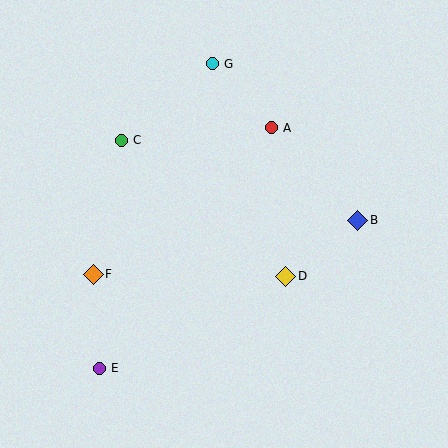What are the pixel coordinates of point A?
Point A is at (271, 128).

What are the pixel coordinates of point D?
Point D is at (286, 276).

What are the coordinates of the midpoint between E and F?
The midpoint between E and F is at (96, 321).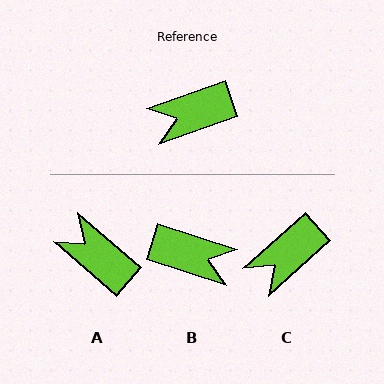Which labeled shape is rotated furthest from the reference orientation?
B, about 143 degrees away.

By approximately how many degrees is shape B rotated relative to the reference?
Approximately 143 degrees counter-clockwise.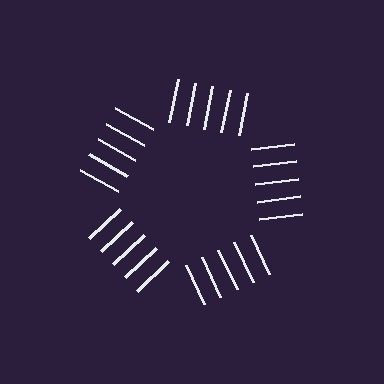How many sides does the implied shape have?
5 sides — the line-ends trace a pentagon.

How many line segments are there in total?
25 — 5 along each of the 5 edges.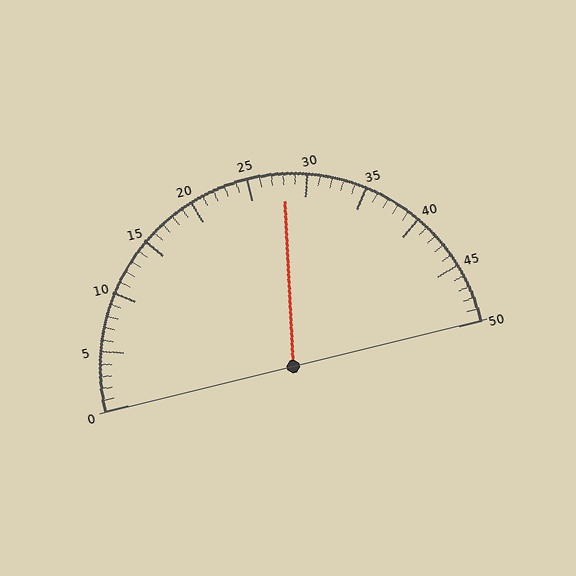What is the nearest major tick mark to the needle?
The nearest major tick mark is 30.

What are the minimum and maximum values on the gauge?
The gauge ranges from 0 to 50.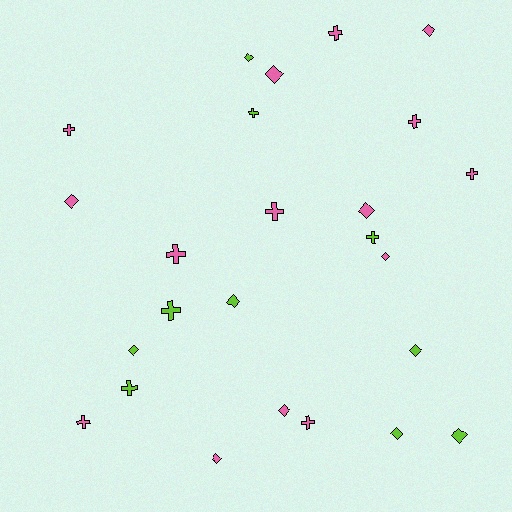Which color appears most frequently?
Pink, with 15 objects.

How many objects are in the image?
There are 25 objects.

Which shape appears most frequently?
Diamond, with 13 objects.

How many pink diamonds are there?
There are 7 pink diamonds.